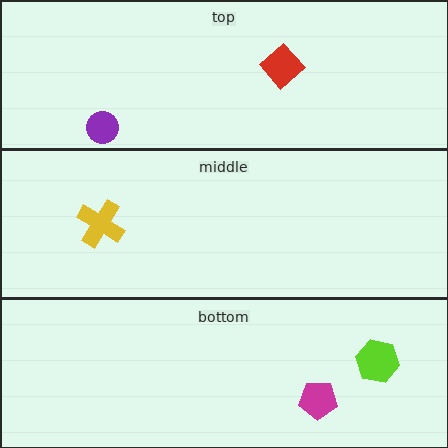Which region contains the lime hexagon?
The bottom region.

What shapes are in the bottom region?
The lime hexagon, the magenta pentagon.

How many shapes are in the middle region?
1.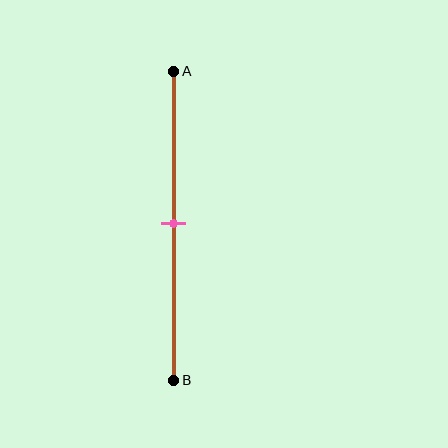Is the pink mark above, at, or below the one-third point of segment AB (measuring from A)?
The pink mark is below the one-third point of segment AB.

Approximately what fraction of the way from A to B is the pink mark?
The pink mark is approximately 50% of the way from A to B.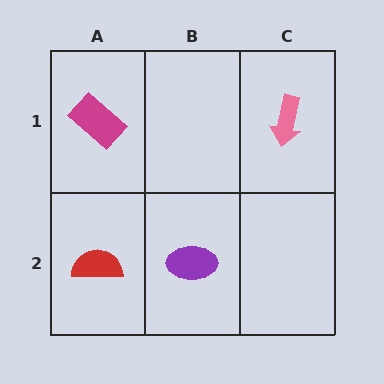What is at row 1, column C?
A pink arrow.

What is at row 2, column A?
A red semicircle.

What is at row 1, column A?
A magenta rectangle.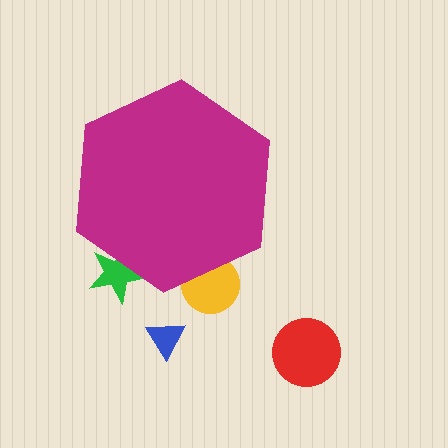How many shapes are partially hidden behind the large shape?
2 shapes are partially hidden.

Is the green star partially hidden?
Yes, the green star is partially hidden behind the magenta hexagon.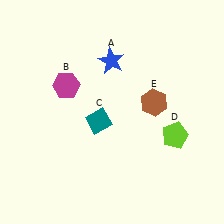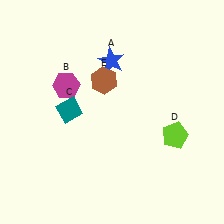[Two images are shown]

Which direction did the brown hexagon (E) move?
The brown hexagon (E) moved left.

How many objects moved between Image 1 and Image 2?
2 objects moved between the two images.